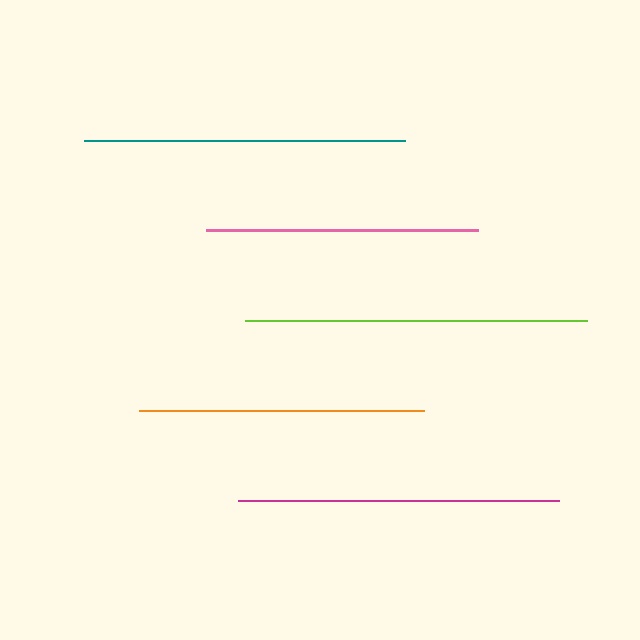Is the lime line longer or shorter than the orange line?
The lime line is longer than the orange line.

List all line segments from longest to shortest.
From longest to shortest: lime, teal, magenta, orange, pink.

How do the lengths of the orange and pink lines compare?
The orange and pink lines are approximately the same length.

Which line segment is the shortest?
The pink line is the shortest at approximately 271 pixels.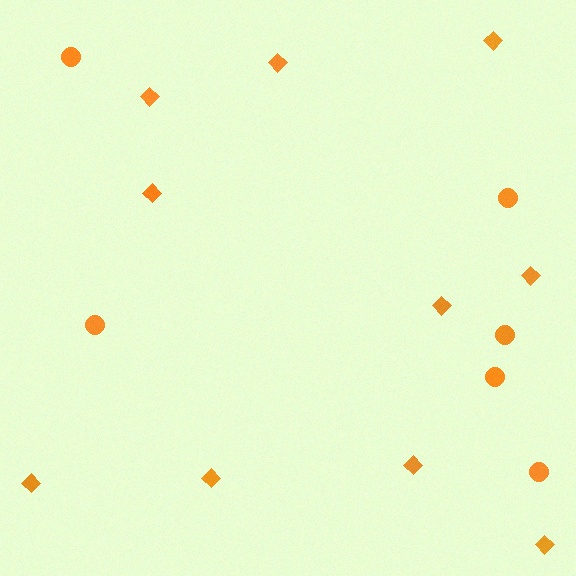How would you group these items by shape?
There are 2 groups: one group of circles (6) and one group of diamonds (10).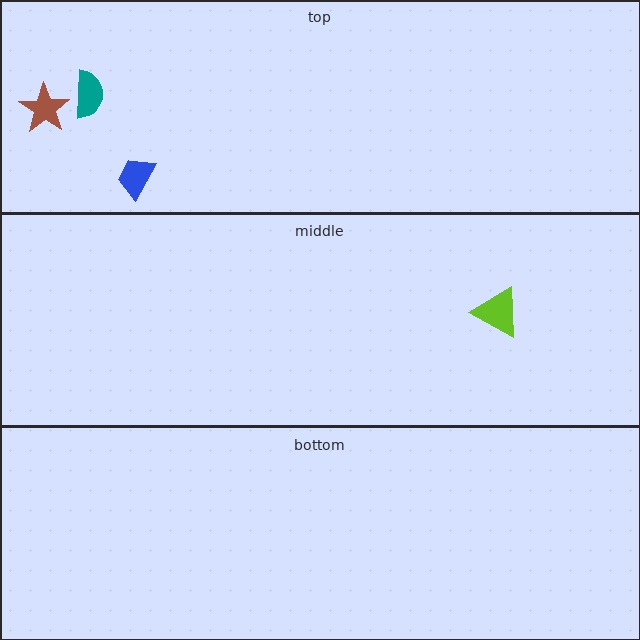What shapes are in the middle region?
The lime triangle.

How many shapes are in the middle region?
1.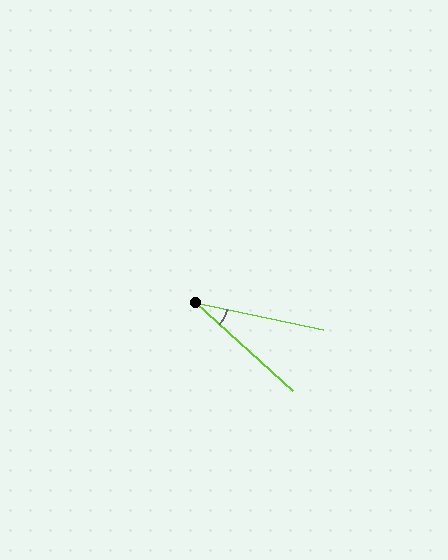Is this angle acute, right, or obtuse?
It is acute.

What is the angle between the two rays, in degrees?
Approximately 30 degrees.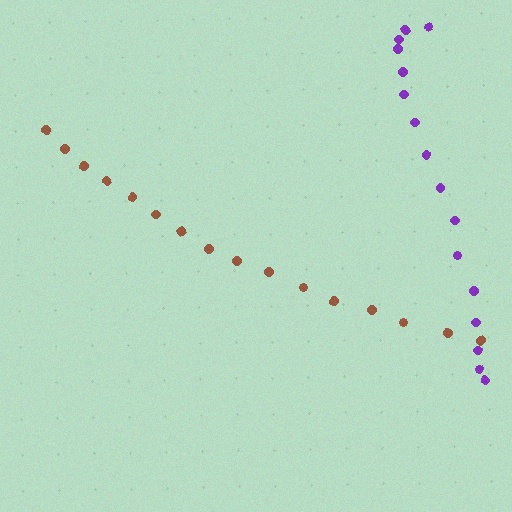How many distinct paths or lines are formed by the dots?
There are 2 distinct paths.